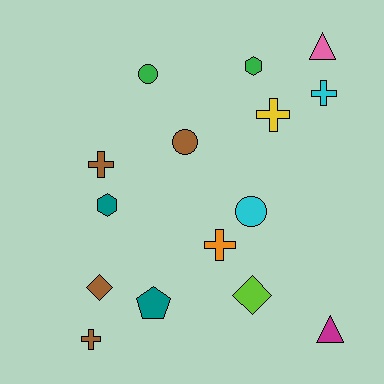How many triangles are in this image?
There are 2 triangles.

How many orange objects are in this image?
There is 1 orange object.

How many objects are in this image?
There are 15 objects.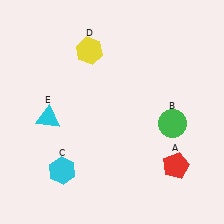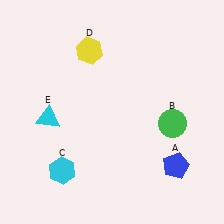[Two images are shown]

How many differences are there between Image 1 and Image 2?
There is 1 difference between the two images.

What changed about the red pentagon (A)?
In Image 1, A is red. In Image 2, it changed to blue.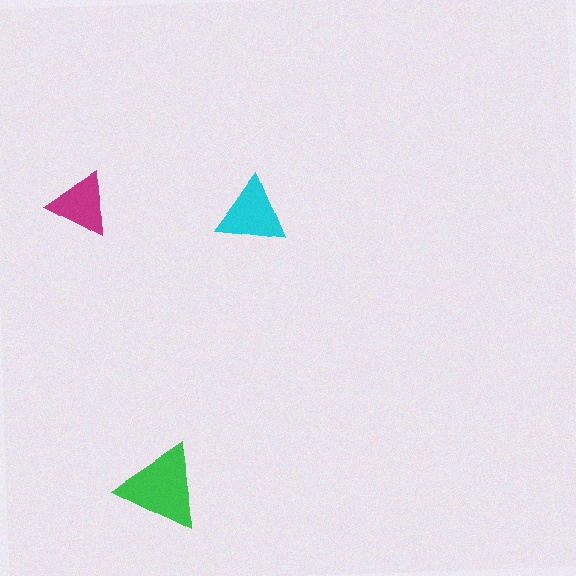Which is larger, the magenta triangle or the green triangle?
The green one.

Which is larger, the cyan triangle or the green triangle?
The green one.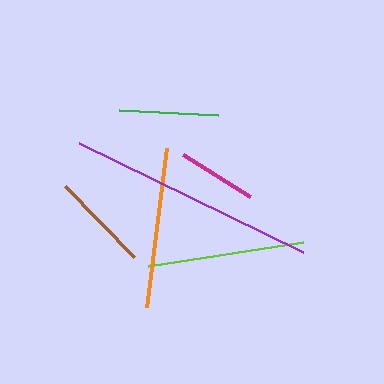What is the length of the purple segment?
The purple segment is approximately 250 pixels long.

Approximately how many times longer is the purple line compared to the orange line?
The purple line is approximately 1.6 times the length of the orange line.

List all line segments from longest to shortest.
From longest to shortest: purple, orange, lime, brown, green, magenta.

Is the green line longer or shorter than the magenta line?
The green line is longer than the magenta line.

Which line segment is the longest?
The purple line is the longest at approximately 250 pixels.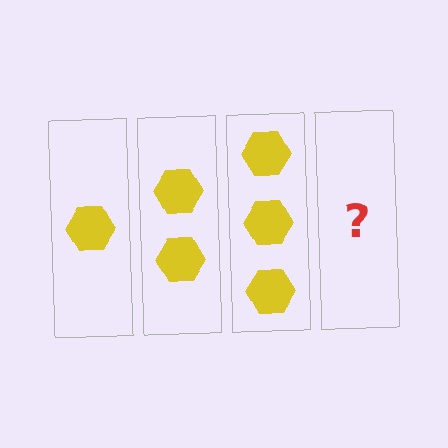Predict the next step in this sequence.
The next step is 4 hexagons.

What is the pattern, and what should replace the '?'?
The pattern is that each step adds one more hexagon. The '?' should be 4 hexagons.